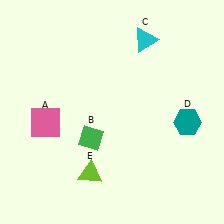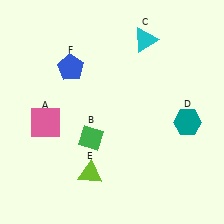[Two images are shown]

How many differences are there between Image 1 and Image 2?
There is 1 difference between the two images.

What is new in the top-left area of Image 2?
A blue pentagon (F) was added in the top-left area of Image 2.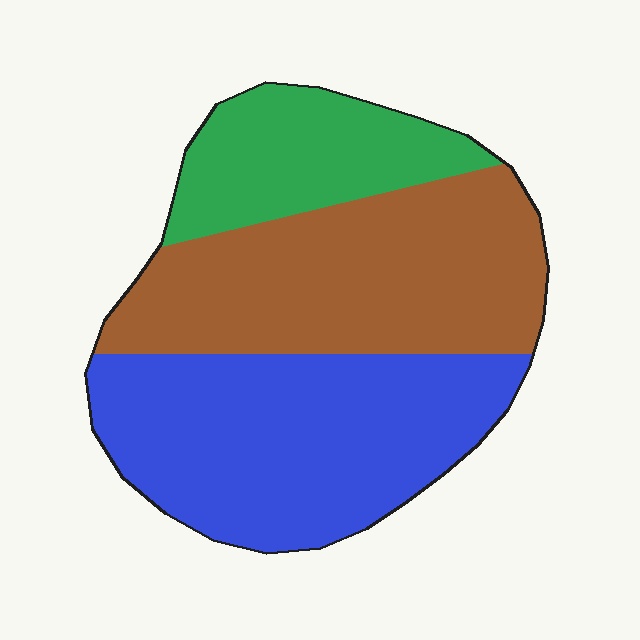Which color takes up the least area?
Green, at roughly 20%.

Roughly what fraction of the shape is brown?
Brown covers roughly 40% of the shape.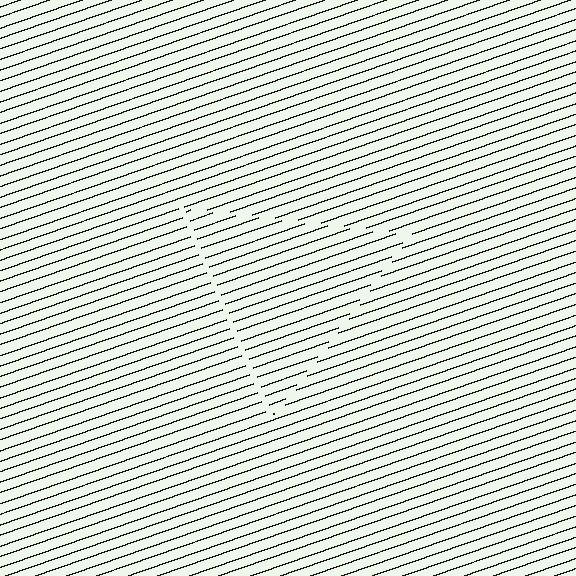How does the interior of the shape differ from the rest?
The interior of the shape contains the same grating, shifted by half a period — the contour is defined by the phase discontinuity where line-ends from the inner and outer gratings abut.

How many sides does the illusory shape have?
3 sides — the line-ends trace a triangle.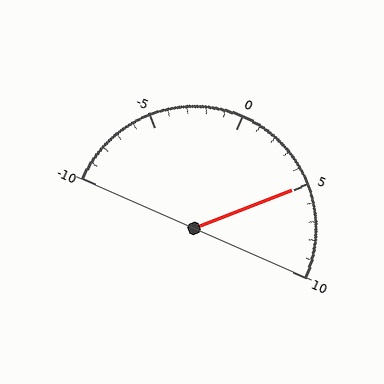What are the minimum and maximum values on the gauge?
The gauge ranges from -10 to 10.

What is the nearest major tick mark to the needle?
The nearest major tick mark is 5.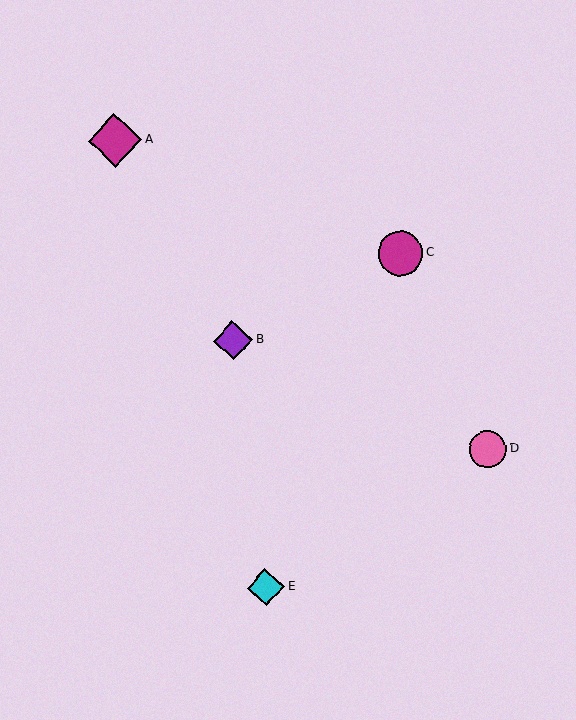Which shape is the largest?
The magenta diamond (labeled A) is the largest.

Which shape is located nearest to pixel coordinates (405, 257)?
The magenta circle (labeled C) at (400, 254) is nearest to that location.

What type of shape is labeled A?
Shape A is a magenta diamond.